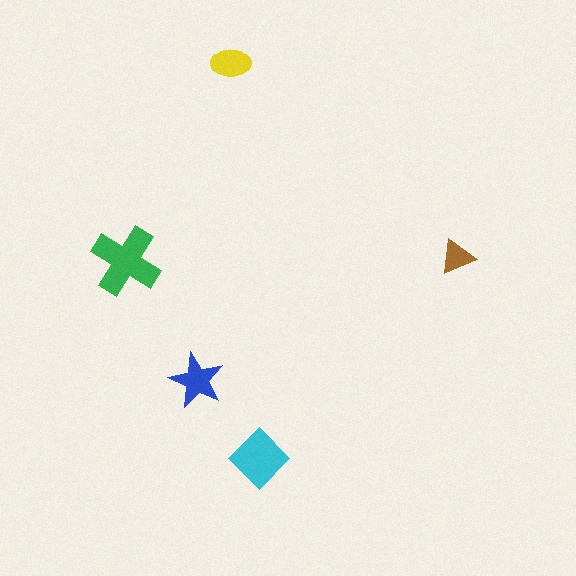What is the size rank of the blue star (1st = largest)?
3rd.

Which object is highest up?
The yellow ellipse is topmost.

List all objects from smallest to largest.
The brown triangle, the yellow ellipse, the blue star, the cyan diamond, the green cross.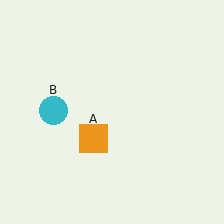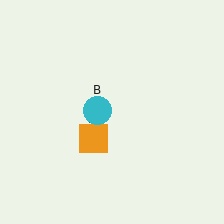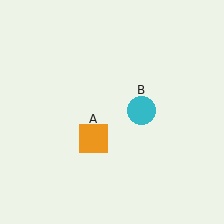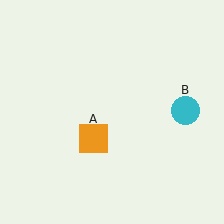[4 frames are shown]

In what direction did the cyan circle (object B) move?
The cyan circle (object B) moved right.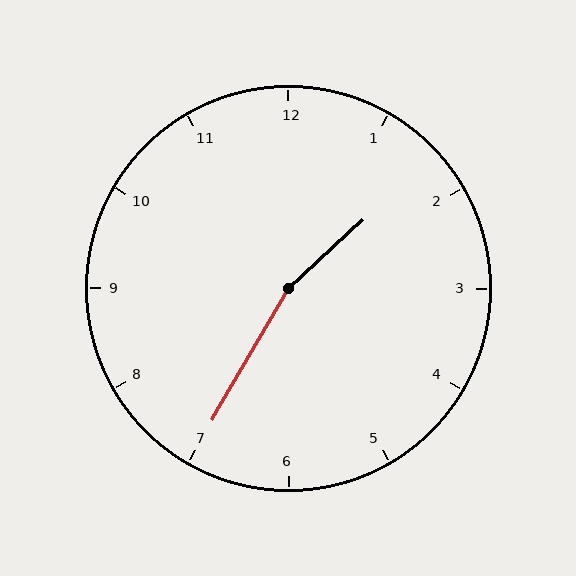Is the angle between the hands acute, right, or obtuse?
It is obtuse.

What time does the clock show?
1:35.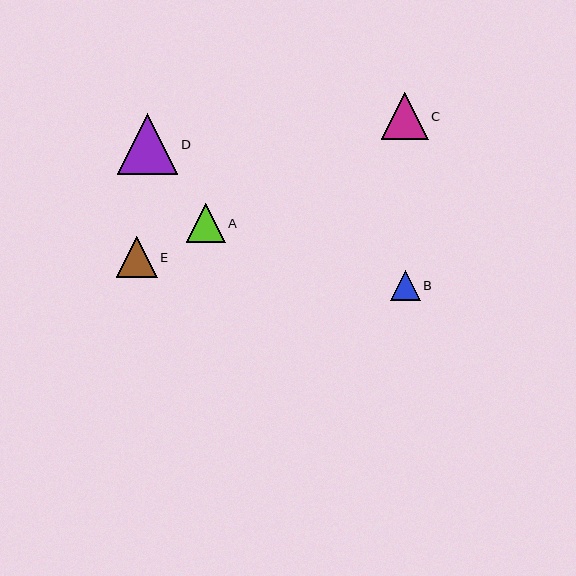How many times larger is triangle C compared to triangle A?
Triangle C is approximately 1.2 times the size of triangle A.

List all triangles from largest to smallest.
From largest to smallest: D, C, E, A, B.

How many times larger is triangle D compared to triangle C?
Triangle D is approximately 1.3 times the size of triangle C.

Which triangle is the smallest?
Triangle B is the smallest with a size of approximately 30 pixels.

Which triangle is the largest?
Triangle D is the largest with a size of approximately 60 pixels.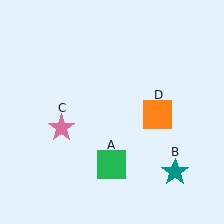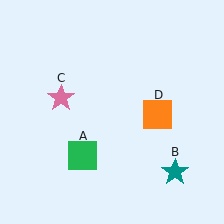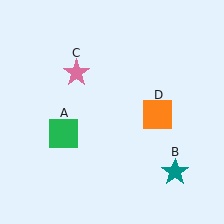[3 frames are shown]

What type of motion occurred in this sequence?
The green square (object A), pink star (object C) rotated clockwise around the center of the scene.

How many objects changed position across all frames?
2 objects changed position: green square (object A), pink star (object C).